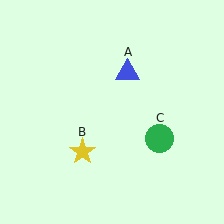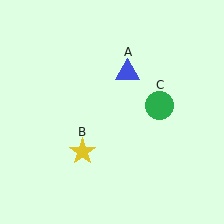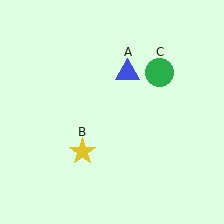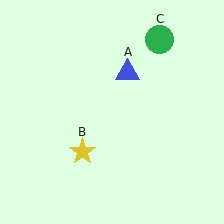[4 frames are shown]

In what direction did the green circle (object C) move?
The green circle (object C) moved up.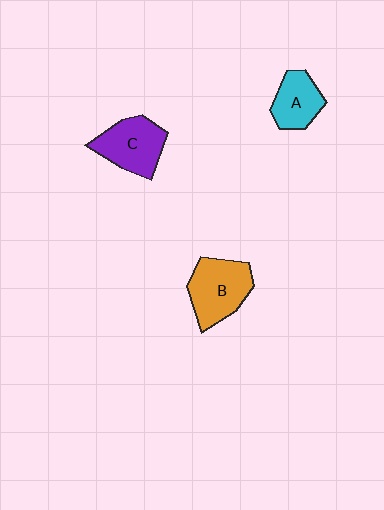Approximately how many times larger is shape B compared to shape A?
Approximately 1.5 times.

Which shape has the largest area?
Shape B (orange).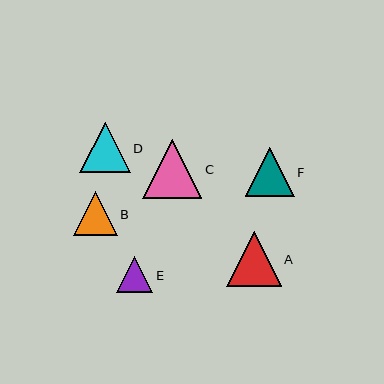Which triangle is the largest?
Triangle C is the largest with a size of approximately 59 pixels.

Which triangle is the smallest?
Triangle E is the smallest with a size of approximately 37 pixels.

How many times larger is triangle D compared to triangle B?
Triangle D is approximately 1.1 times the size of triangle B.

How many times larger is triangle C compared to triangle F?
Triangle C is approximately 1.2 times the size of triangle F.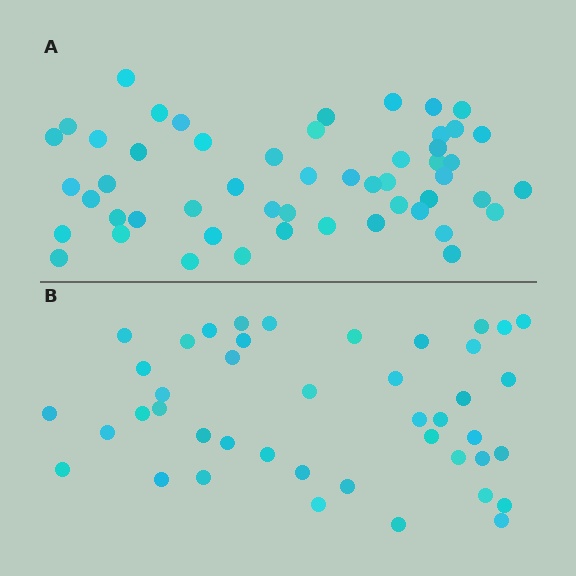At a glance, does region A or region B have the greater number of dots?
Region A (the top region) has more dots.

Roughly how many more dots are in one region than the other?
Region A has roughly 8 or so more dots than region B.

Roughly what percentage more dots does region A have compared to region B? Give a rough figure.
About 20% more.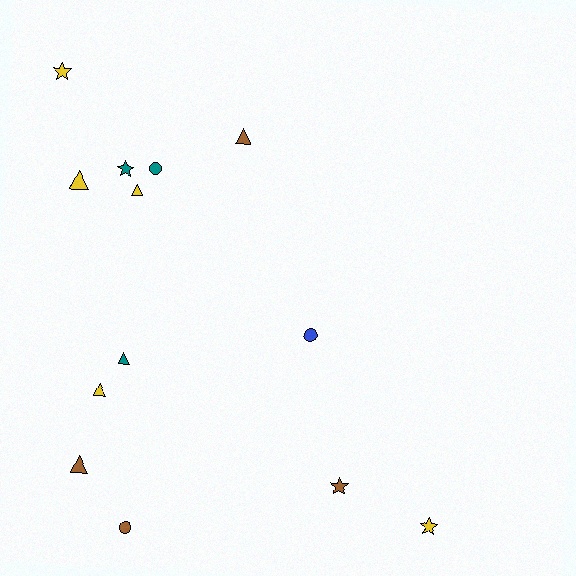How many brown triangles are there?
There are 2 brown triangles.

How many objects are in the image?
There are 13 objects.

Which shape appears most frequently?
Triangle, with 6 objects.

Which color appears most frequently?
Yellow, with 5 objects.